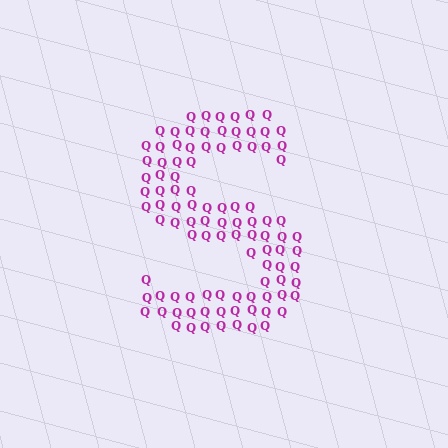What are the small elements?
The small elements are letter Q's.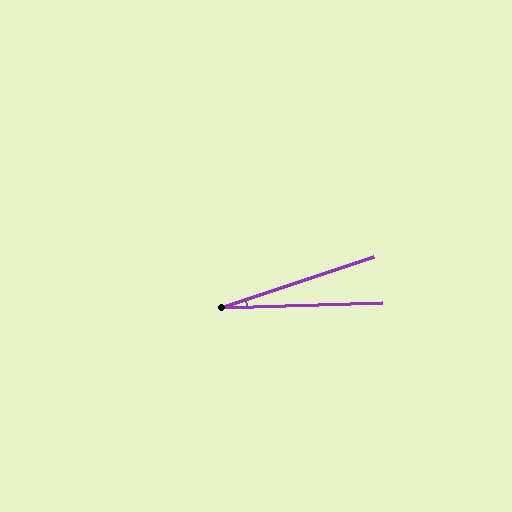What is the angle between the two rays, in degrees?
Approximately 16 degrees.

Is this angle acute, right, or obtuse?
It is acute.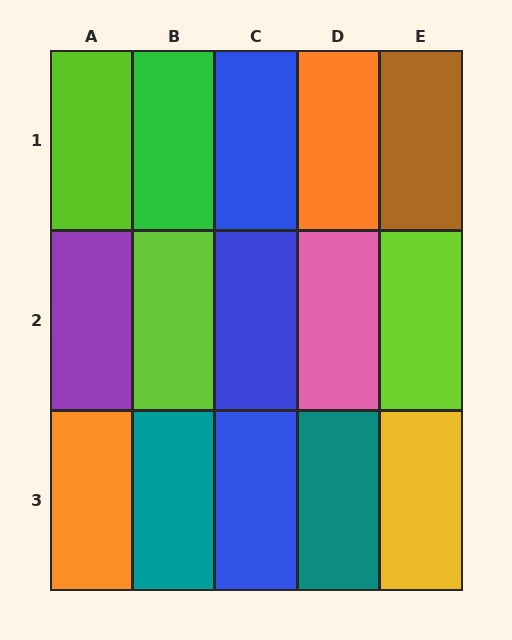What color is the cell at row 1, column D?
Orange.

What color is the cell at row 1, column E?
Brown.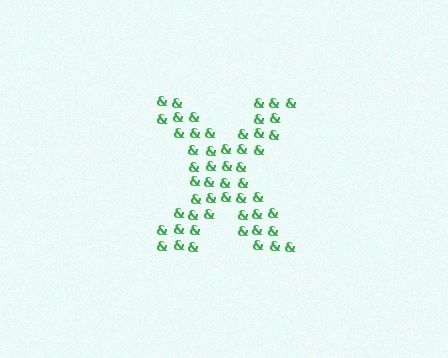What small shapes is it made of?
It is made of small ampersands.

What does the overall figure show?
The overall figure shows the letter X.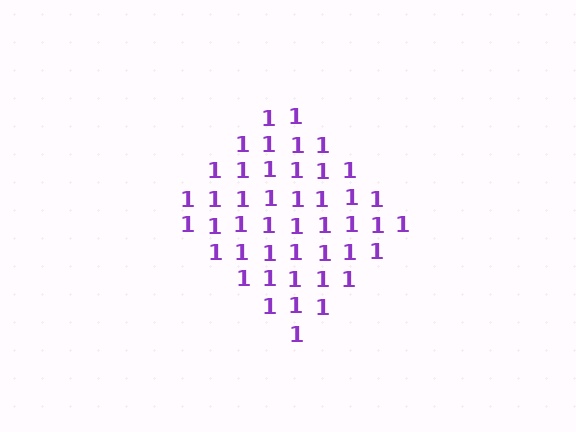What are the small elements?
The small elements are digit 1's.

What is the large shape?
The large shape is a diamond.